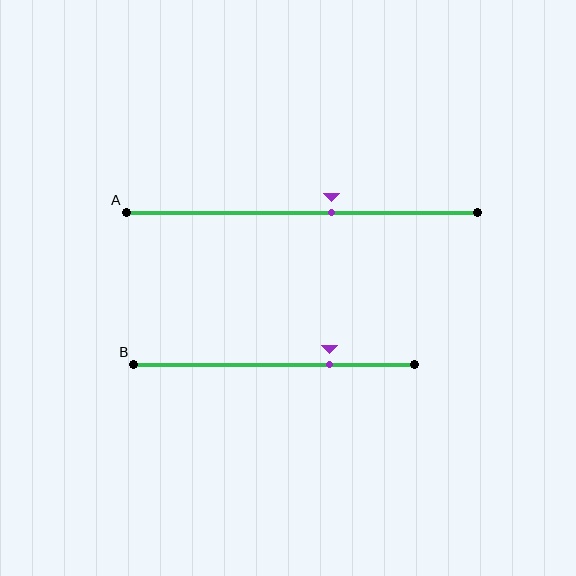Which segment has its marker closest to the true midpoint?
Segment A has its marker closest to the true midpoint.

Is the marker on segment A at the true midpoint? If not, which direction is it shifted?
No, the marker on segment A is shifted to the right by about 9% of the segment length.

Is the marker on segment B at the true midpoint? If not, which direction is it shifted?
No, the marker on segment B is shifted to the right by about 20% of the segment length.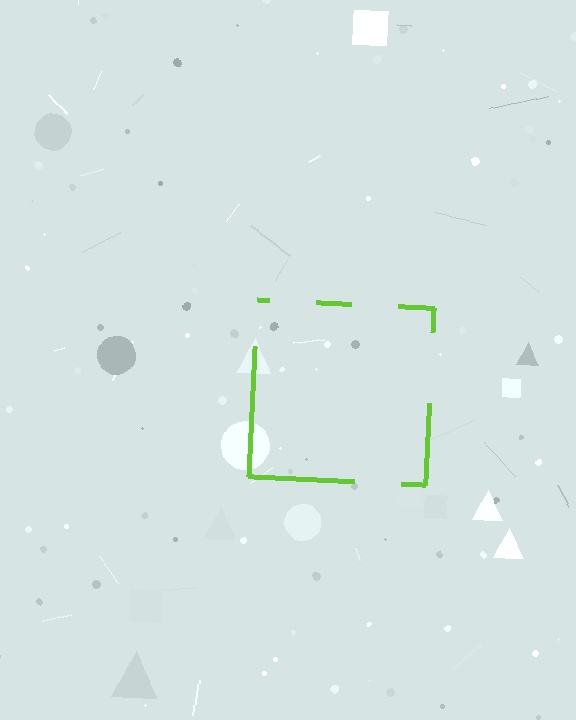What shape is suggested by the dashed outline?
The dashed outline suggests a square.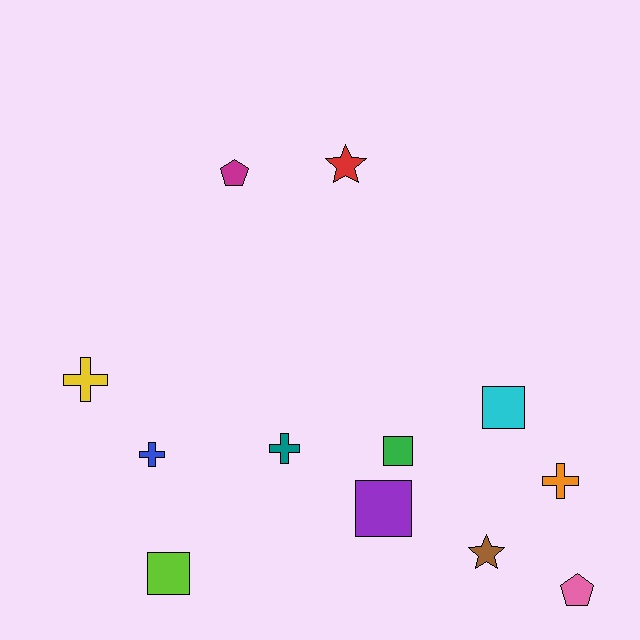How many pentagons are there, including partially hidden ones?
There are 2 pentagons.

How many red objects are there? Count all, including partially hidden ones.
There is 1 red object.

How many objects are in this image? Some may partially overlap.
There are 12 objects.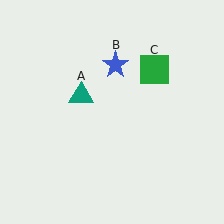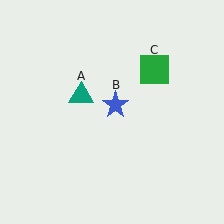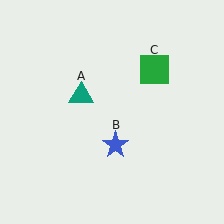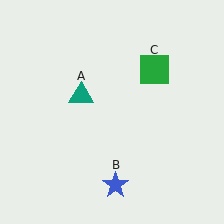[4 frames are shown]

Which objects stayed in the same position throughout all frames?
Teal triangle (object A) and green square (object C) remained stationary.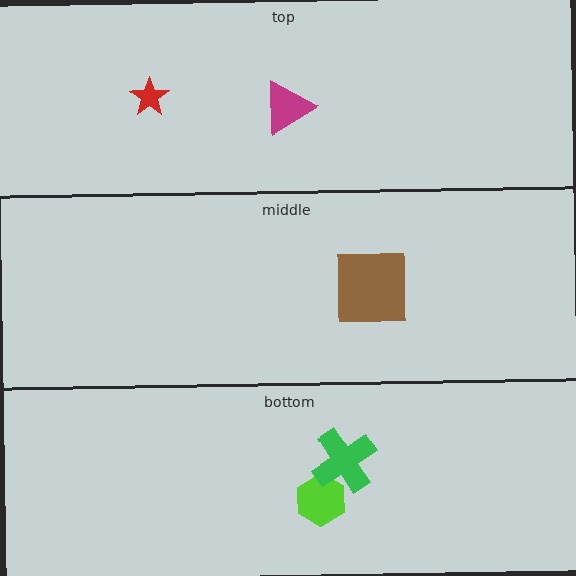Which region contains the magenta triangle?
The top region.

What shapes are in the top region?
The red star, the magenta triangle.